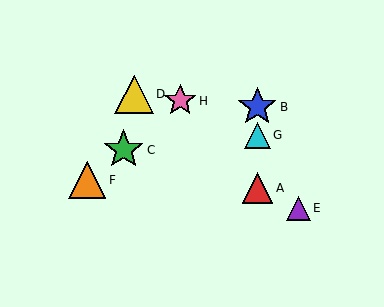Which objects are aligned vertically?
Objects A, B, G are aligned vertically.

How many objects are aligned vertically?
3 objects (A, B, G) are aligned vertically.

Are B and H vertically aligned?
No, B is at x≈257 and H is at x≈180.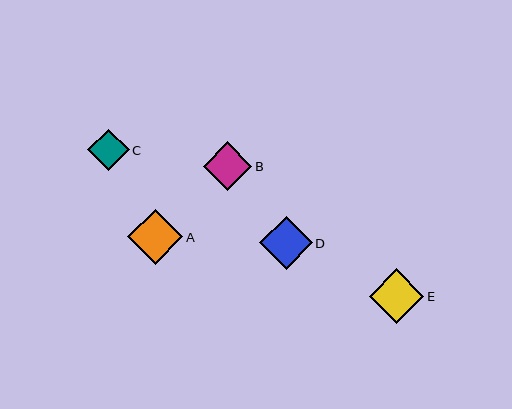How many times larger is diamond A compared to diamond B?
Diamond A is approximately 1.1 times the size of diamond B.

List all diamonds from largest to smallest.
From largest to smallest: A, E, D, B, C.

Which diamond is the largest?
Diamond A is the largest with a size of approximately 55 pixels.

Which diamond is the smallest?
Diamond C is the smallest with a size of approximately 41 pixels.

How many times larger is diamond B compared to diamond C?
Diamond B is approximately 1.2 times the size of diamond C.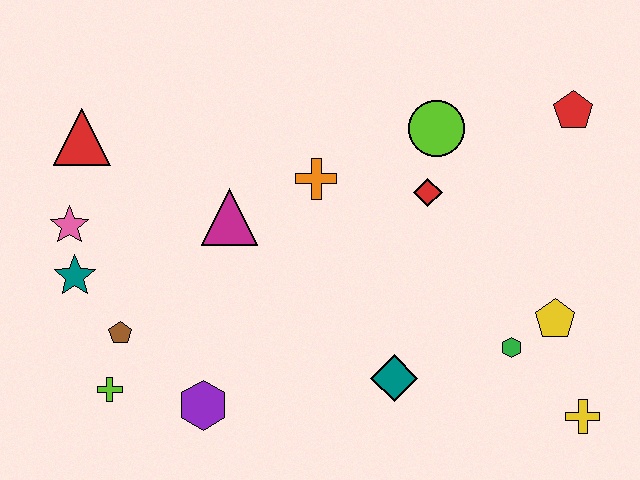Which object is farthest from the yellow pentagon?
The red triangle is farthest from the yellow pentagon.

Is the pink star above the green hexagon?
Yes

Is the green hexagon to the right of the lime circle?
Yes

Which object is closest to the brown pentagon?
The lime cross is closest to the brown pentagon.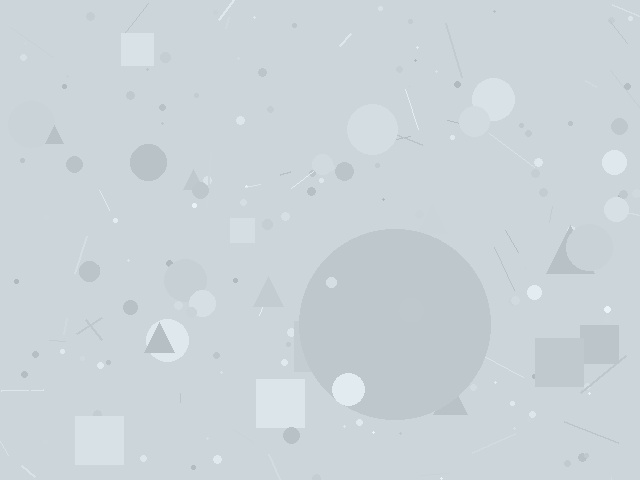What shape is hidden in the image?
A circle is hidden in the image.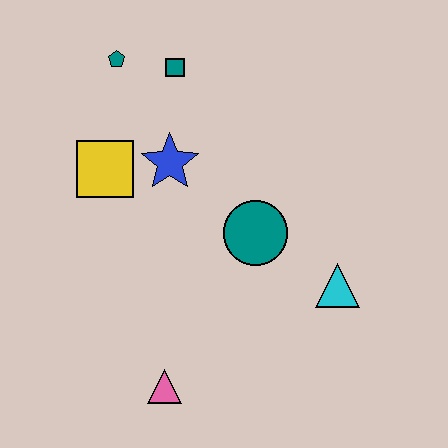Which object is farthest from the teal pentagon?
The pink triangle is farthest from the teal pentagon.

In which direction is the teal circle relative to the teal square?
The teal circle is below the teal square.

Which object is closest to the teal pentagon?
The teal square is closest to the teal pentagon.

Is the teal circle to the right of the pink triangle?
Yes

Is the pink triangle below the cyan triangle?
Yes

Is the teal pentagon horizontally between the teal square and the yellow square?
Yes